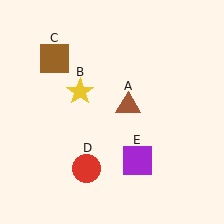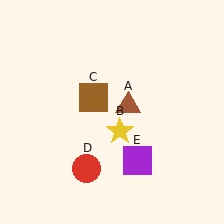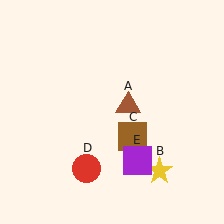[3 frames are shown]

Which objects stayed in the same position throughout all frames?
Brown triangle (object A) and red circle (object D) and purple square (object E) remained stationary.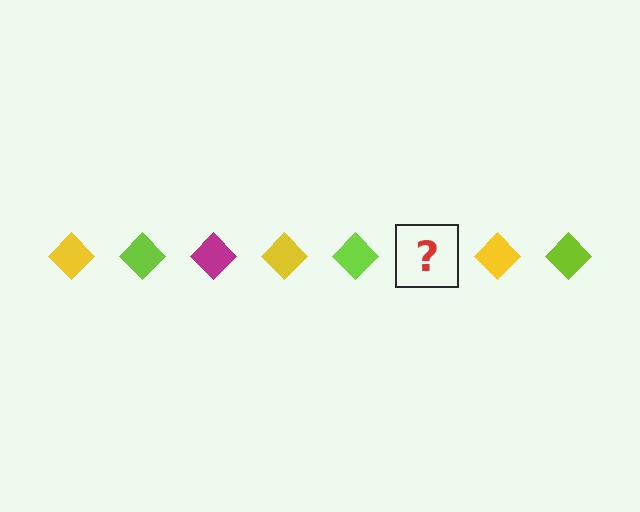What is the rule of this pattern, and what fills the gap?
The rule is that the pattern cycles through yellow, lime, magenta diamonds. The gap should be filled with a magenta diamond.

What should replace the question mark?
The question mark should be replaced with a magenta diamond.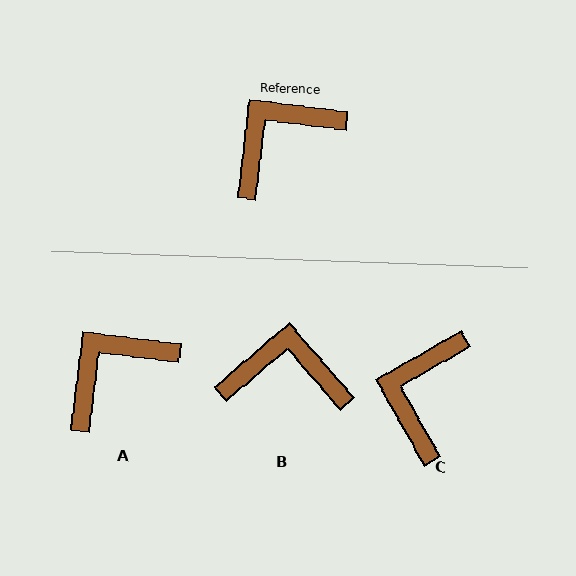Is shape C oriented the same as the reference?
No, it is off by about 37 degrees.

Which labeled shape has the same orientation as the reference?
A.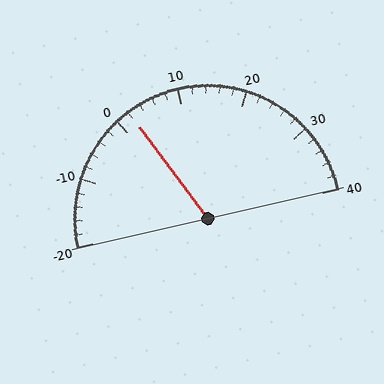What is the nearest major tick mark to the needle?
The nearest major tick mark is 0.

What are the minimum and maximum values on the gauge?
The gauge ranges from -20 to 40.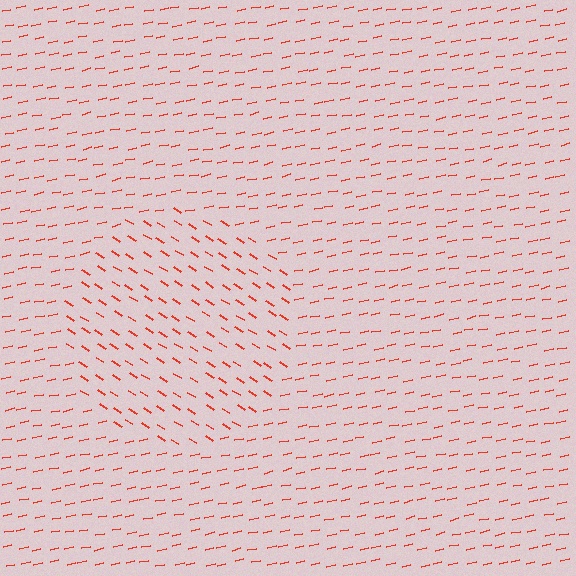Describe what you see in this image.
The image is filled with small red line segments. A circle region in the image has lines oriented differently from the surrounding lines, creating a visible texture boundary.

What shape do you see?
I see a circle.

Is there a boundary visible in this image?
Yes, there is a texture boundary formed by a change in line orientation.